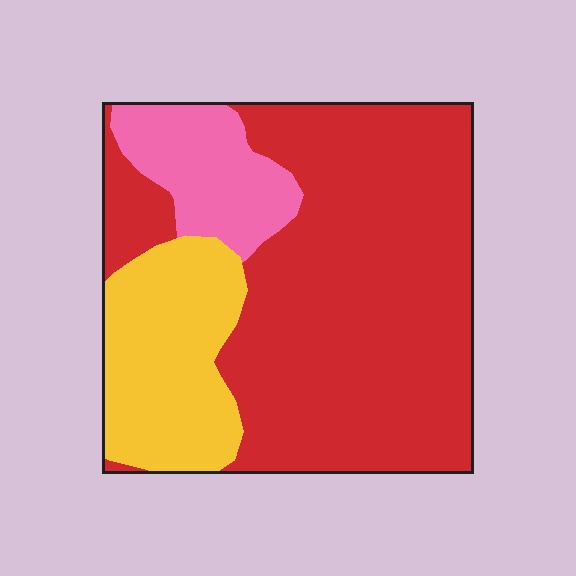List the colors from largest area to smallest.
From largest to smallest: red, yellow, pink.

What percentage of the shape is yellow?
Yellow covers 21% of the shape.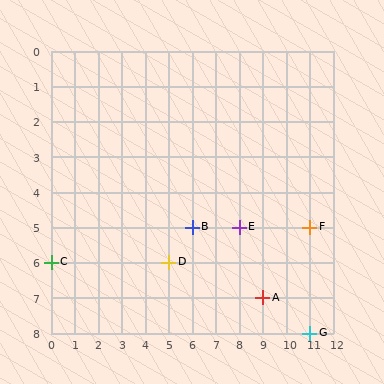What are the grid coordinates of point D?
Point D is at grid coordinates (5, 6).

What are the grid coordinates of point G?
Point G is at grid coordinates (11, 8).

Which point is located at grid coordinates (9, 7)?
Point A is at (9, 7).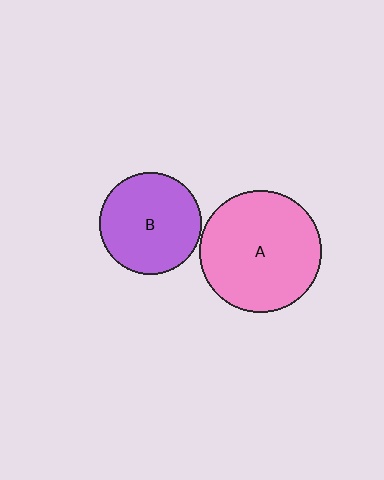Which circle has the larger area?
Circle A (pink).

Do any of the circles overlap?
No, none of the circles overlap.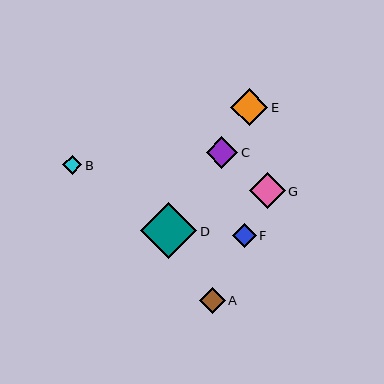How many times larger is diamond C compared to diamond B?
Diamond C is approximately 1.7 times the size of diamond B.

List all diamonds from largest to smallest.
From largest to smallest: D, E, G, C, A, F, B.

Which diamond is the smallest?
Diamond B is the smallest with a size of approximately 19 pixels.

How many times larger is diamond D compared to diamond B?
Diamond D is approximately 3.0 times the size of diamond B.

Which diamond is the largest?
Diamond D is the largest with a size of approximately 56 pixels.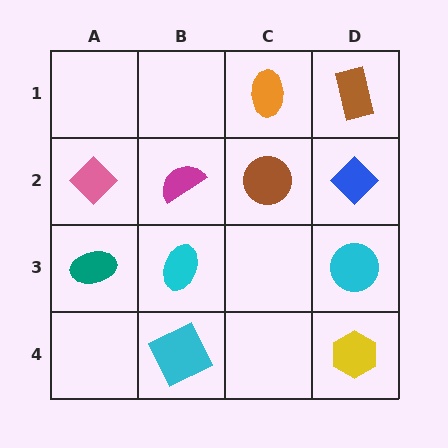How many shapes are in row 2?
4 shapes.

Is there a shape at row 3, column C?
No, that cell is empty.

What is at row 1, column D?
A brown rectangle.